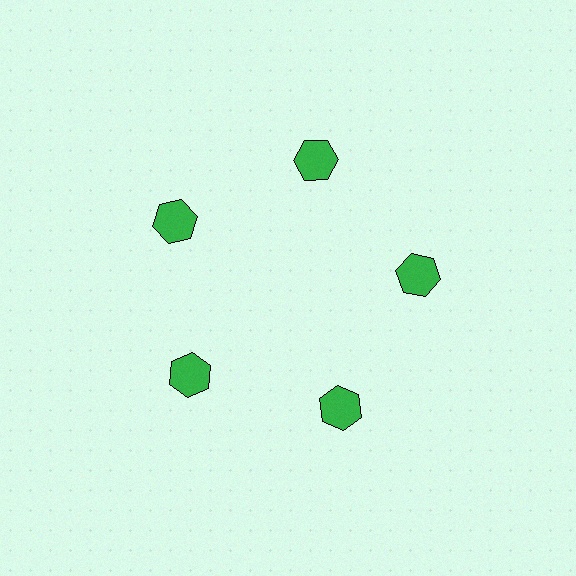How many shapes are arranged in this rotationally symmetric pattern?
There are 5 shapes, arranged in 5 groups of 1.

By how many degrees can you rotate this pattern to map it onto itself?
The pattern maps onto itself every 72 degrees of rotation.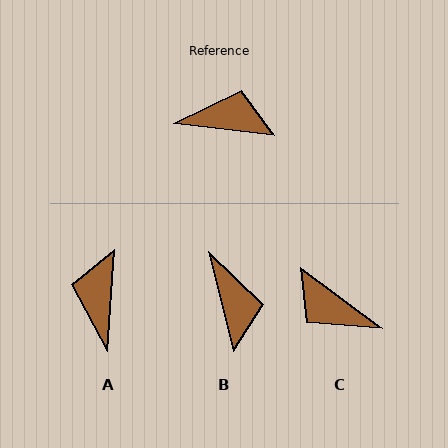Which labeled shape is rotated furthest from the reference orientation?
C, about 150 degrees away.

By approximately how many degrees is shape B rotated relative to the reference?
Approximately 69 degrees clockwise.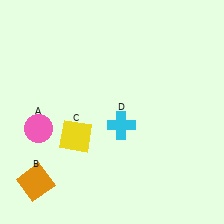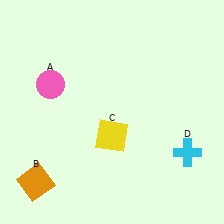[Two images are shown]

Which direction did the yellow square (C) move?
The yellow square (C) moved right.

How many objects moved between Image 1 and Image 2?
3 objects moved between the two images.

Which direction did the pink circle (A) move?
The pink circle (A) moved up.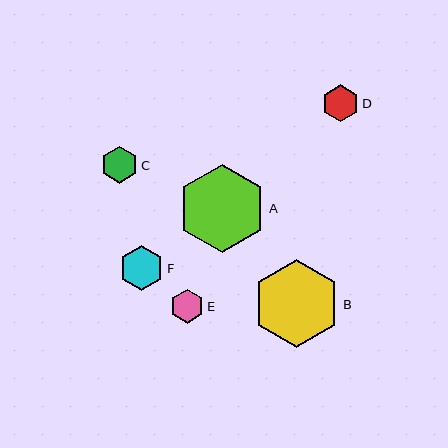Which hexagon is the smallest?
Hexagon E is the smallest with a size of approximately 34 pixels.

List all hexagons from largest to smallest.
From largest to smallest: A, B, F, D, C, E.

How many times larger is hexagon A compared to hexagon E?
Hexagon A is approximately 2.6 times the size of hexagon E.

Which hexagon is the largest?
Hexagon A is the largest with a size of approximately 88 pixels.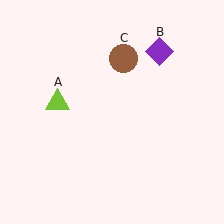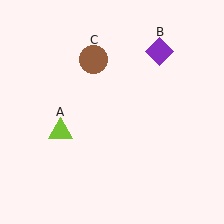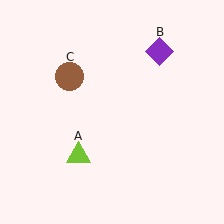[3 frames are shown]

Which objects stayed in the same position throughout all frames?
Purple diamond (object B) remained stationary.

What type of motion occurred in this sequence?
The lime triangle (object A), brown circle (object C) rotated counterclockwise around the center of the scene.